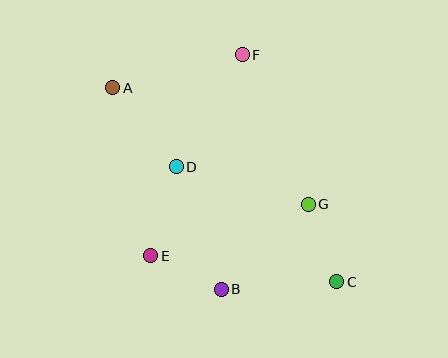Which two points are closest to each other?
Points B and E are closest to each other.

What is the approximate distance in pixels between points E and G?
The distance between E and G is approximately 166 pixels.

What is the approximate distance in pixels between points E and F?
The distance between E and F is approximately 221 pixels.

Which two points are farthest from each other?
Points A and C are farthest from each other.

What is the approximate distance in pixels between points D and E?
The distance between D and E is approximately 93 pixels.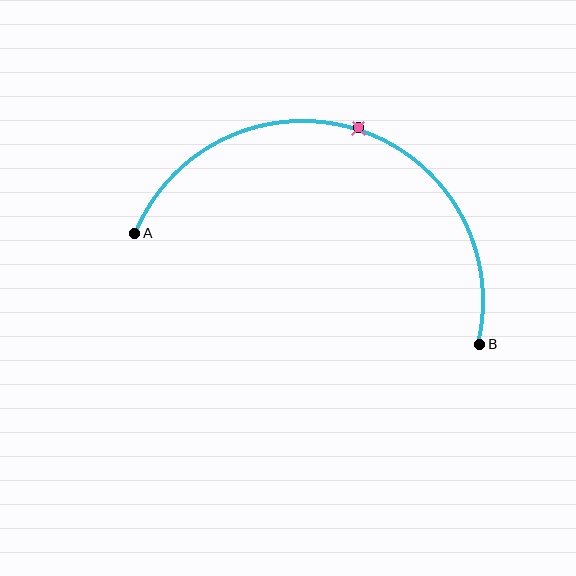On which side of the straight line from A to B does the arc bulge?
The arc bulges above the straight line connecting A and B.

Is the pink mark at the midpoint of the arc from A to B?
Yes. The pink mark lies on the arc at equal arc-length from both A and B — it is the arc midpoint.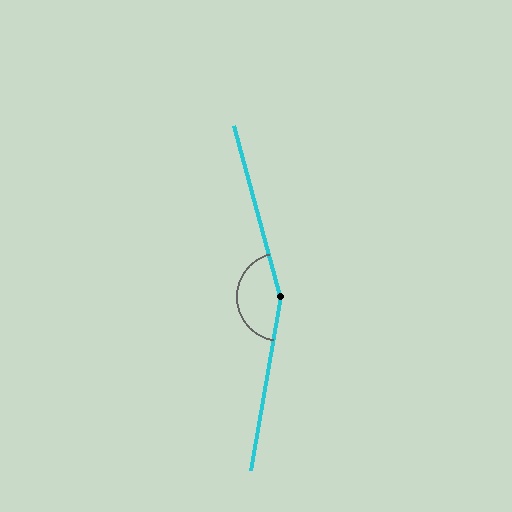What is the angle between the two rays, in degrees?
Approximately 155 degrees.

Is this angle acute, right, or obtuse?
It is obtuse.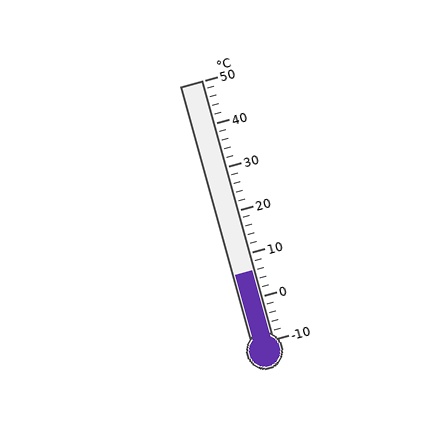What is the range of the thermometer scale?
The thermometer scale ranges from -10°C to 50°C.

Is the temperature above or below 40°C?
The temperature is below 40°C.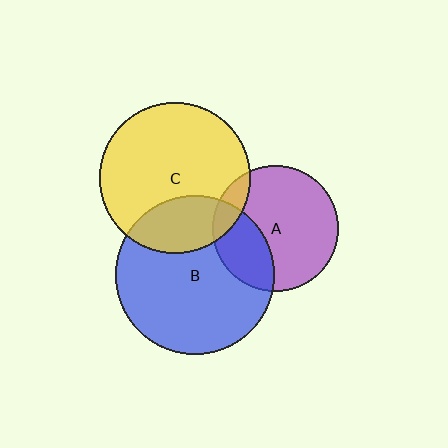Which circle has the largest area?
Circle B (blue).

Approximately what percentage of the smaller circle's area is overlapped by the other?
Approximately 10%.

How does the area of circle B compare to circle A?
Approximately 1.6 times.